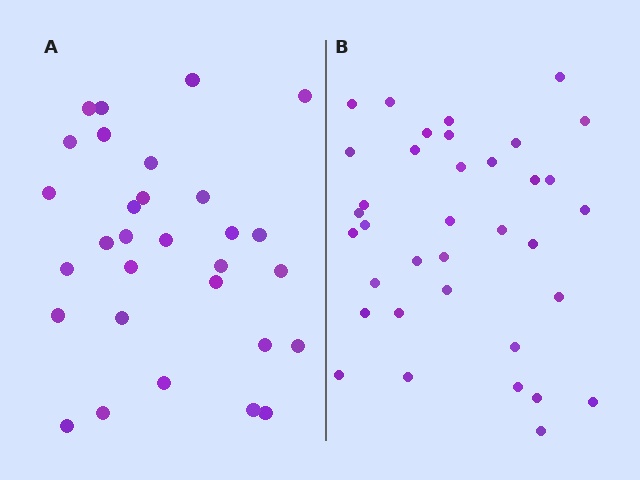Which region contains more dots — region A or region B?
Region B (the right region) has more dots.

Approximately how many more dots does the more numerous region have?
Region B has about 6 more dots than region A.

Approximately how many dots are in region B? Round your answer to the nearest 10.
About 40 dots. (The exact count is 36, which rounds to 40.)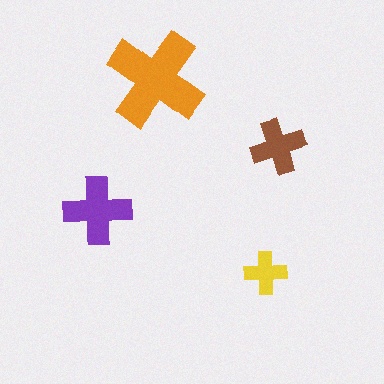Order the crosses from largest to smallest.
the orange one, the purple one, the brown one, the yellow one.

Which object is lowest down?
The yellow cross is bottommost.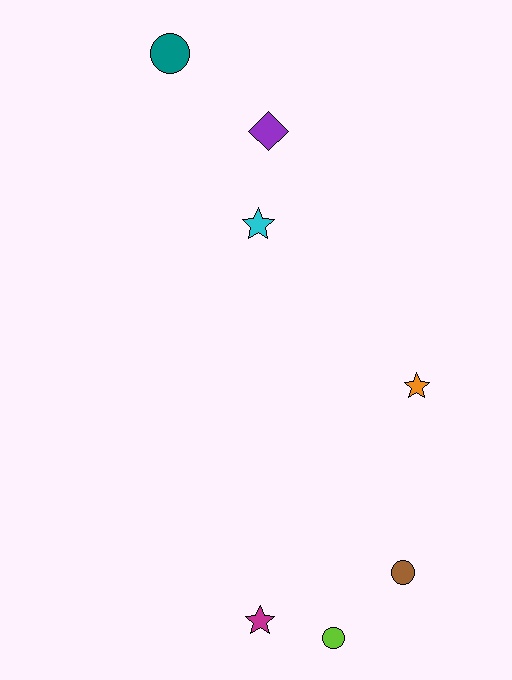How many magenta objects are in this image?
There is 1 magenta object.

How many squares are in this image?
There are no squares.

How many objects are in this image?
There are 7 objects.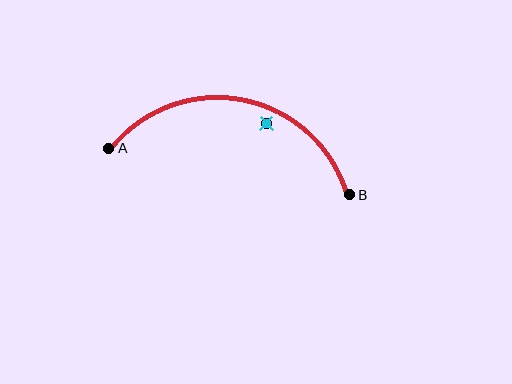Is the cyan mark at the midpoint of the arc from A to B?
No — the cyan mark does not lie on the arc at all. It sits slightly inside the curve.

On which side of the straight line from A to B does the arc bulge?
The arc bulges above the straight line connecting A and B.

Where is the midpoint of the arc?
The arc midpoint is the point on the curve farthest from the straight line joining A and B. It sits above that line.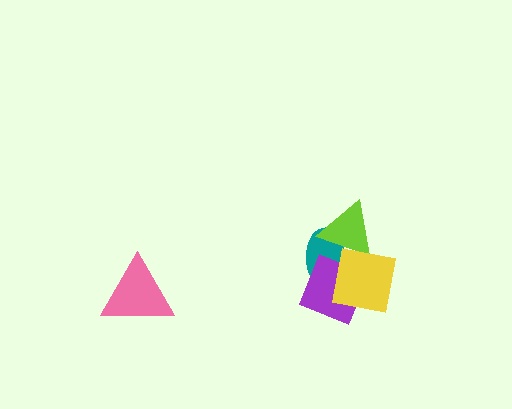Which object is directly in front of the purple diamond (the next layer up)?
The lime triangle is directly in front of the purple diamond.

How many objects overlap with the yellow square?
3 objects overlap with the yellow square.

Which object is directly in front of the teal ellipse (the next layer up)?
The purple diamond is directly in front of the teal ellipse.